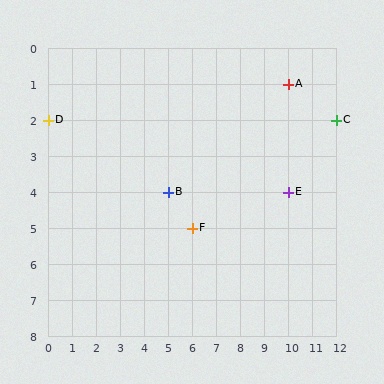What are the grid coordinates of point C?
Point C is at grid coordinates (12, 2).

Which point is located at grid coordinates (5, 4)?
Point B is at (5, 4).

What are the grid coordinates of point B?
Point B is at grid coordinates (5, 4).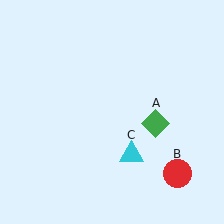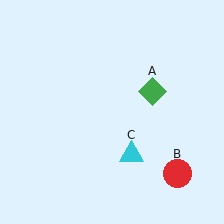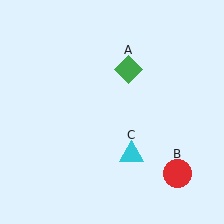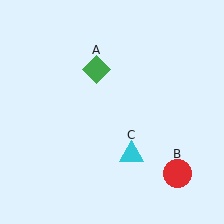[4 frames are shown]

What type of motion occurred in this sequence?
The green diamond (object A) rotated counterclockwise around the center of the scene.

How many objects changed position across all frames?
1 object changed position: green diamond (object A).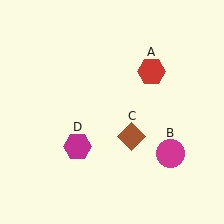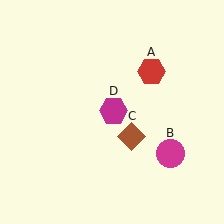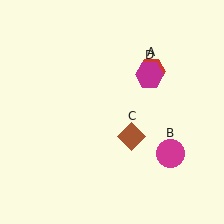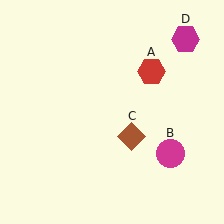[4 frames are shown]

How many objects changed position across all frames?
1 object changed position: magenta hexagon (object D).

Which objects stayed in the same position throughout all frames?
Red hexagon (object A) and magenta circle (object B) and brown diamond (object C) remained stationary.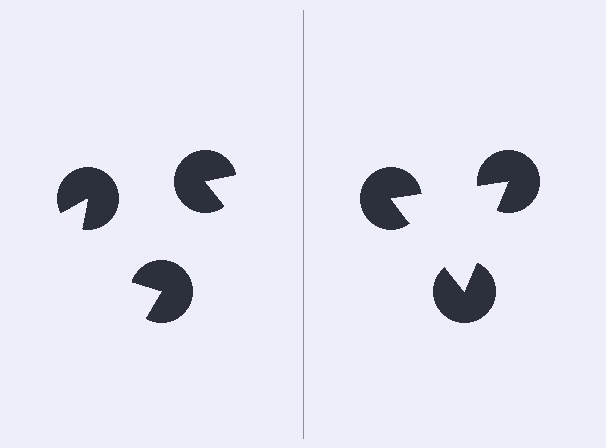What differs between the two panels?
The pac-man discs are positioned identically on both sides; only the wedge orientations differ. On the right they align to a triangle; on the left they are misaligned.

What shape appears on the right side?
An illusory triangle.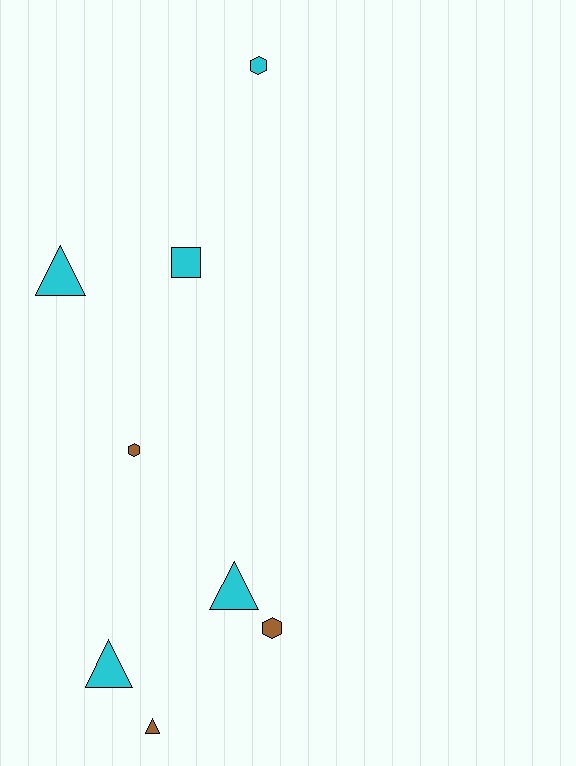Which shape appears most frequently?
Triangle, with 4 objects.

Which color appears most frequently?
Cyan, with 5 objects.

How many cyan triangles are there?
There are 3 cyan triangles.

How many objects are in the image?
There are 8 objects.